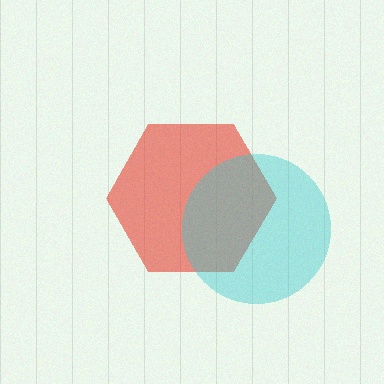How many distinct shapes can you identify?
There are 2 distinct shapes: a red hexagon, a cyan circle.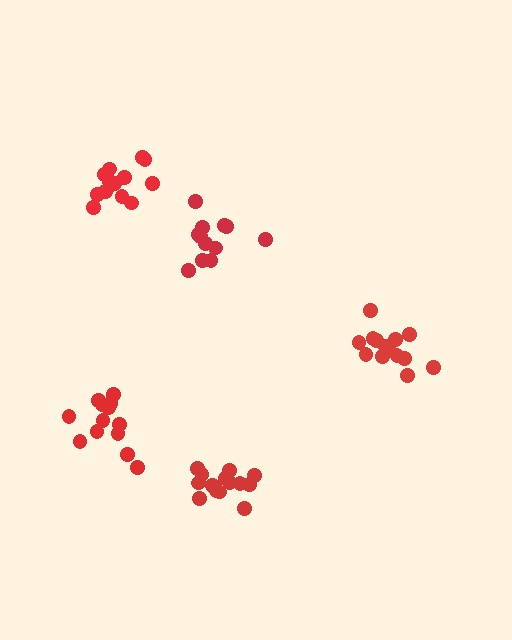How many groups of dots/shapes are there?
There are 5 groups.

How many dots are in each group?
Group 1: 14 dots, Group 2: 14 dots, Group 3: 13 dots, Group 4: 14 dots, Group 5: 12 dots (67 total).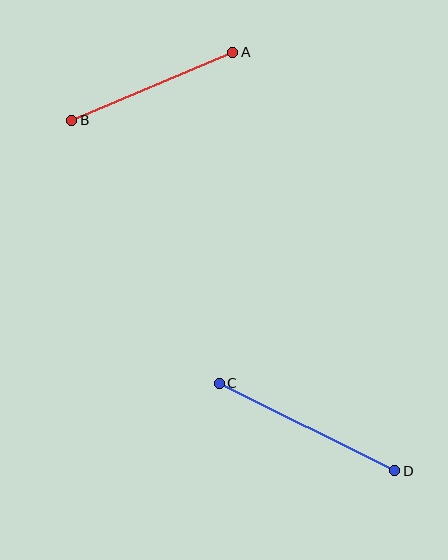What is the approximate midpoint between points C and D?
The midpoint is at approximately (307, 427) pixels.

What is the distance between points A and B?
The distance is approximately 175 pixels.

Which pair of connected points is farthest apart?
Points C and D are farthest apart.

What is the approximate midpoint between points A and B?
The midpoint is at approximately (152, 86) pixels.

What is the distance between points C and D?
The distance is approximately 196 pixels.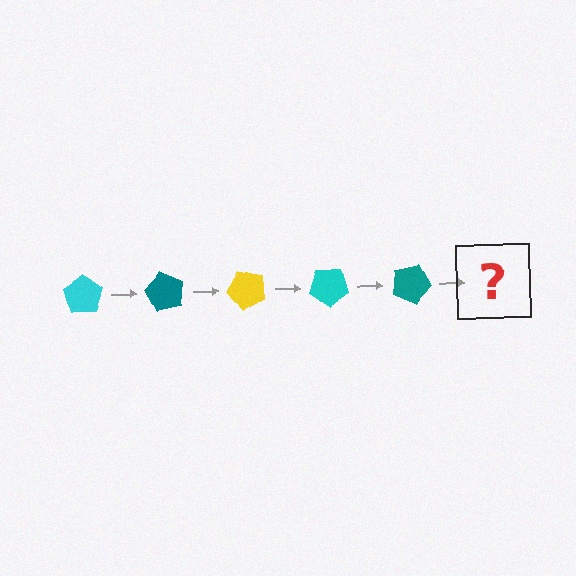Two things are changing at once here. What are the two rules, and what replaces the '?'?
The two rules are that it rotates 60 degrees each step and the color cycles through cyan, teal, and yellow. The '?' should be a yellow pentagon, rotated 300 degrees from the start.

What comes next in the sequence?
The next element should be a yellow pentagon, rotated 300 degrees from the start.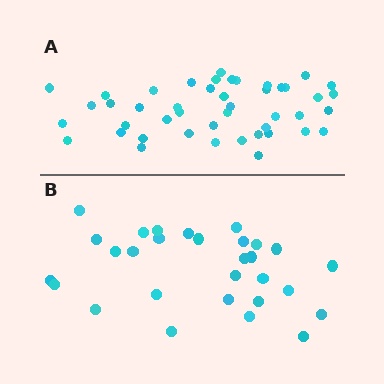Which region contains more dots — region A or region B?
Region A (the top region) has more dots.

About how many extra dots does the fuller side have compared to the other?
Region A has approximately 15 more dots than region B.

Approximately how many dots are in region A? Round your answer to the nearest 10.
About 40 dots. (The exact count is 45, which rounds to 40.)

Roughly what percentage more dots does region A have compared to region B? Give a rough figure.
About 55% more.